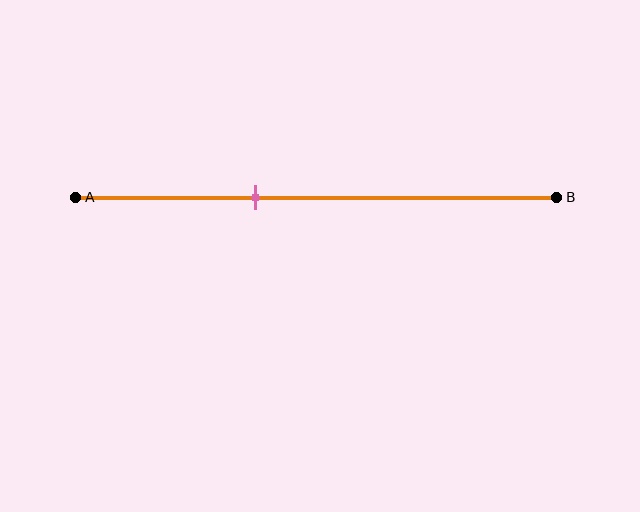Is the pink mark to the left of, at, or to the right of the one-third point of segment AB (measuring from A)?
The pink mark is to the right of the one-third point of segment AB.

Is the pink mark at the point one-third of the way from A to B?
No, the mark is at about 35% from A, not at the 33% one-third point.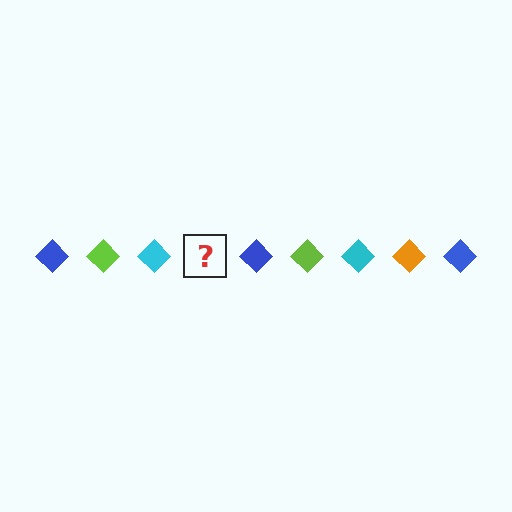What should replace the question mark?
The question mark should be replaced with an orange diamond.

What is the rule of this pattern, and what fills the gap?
The rule is that the pattern cycles through blue, lime, cyan, orange diamonds. The gap should be filled with an orange diamond.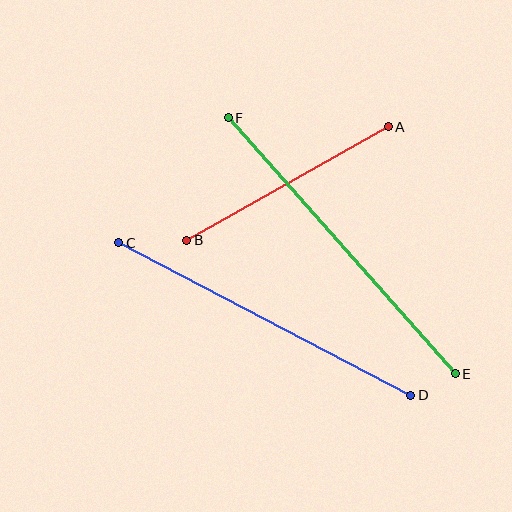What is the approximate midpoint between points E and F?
The midpoint is at approximately (342, 246) pixels.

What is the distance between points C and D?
The distance is approximately 330 pixels.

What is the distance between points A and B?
The distance is approximately 231 pixels.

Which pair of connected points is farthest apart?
Points E and F are farthest apart.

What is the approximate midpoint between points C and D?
The midpoint is at approximately (265, 319) pixels.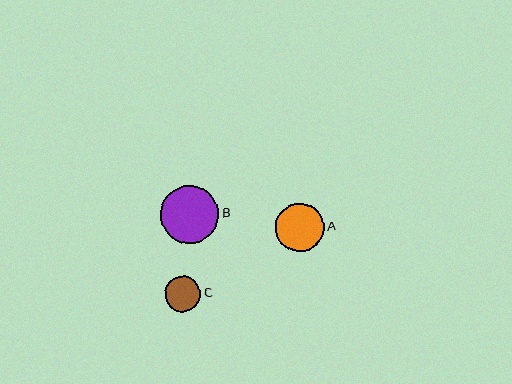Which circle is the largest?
Circle B is the largest with a size of approximately 58 pixels.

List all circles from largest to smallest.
From largest to smallest: B, A, C.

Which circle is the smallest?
Circle C is the smallest with a size of approximately 35 pixels.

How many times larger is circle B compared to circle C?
Circle B is approximately 1.7 times the size of circle C.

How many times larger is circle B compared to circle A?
Circle B is approximately 1.2 times the size of circle A.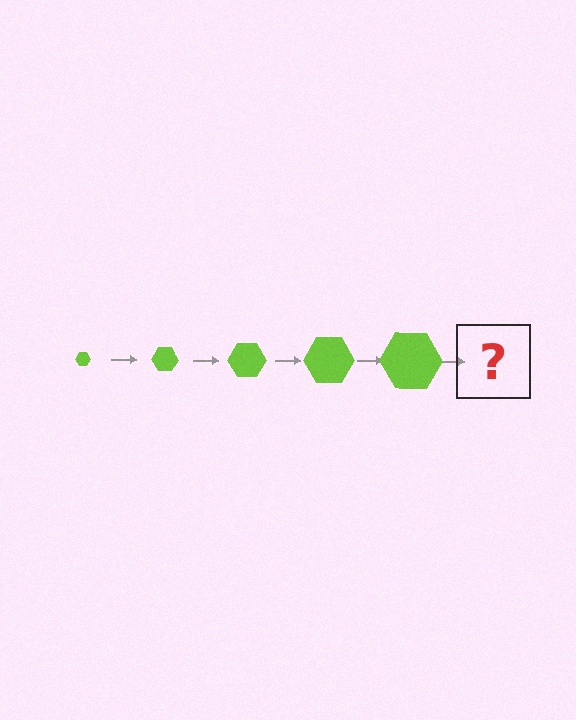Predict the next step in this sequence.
The next step is a lime hexagon, larger than the previous one.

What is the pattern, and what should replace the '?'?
The pattern is that the hexagon gets progressively larger each step. The '?' should be a lime hexagon, larger than the previous one.